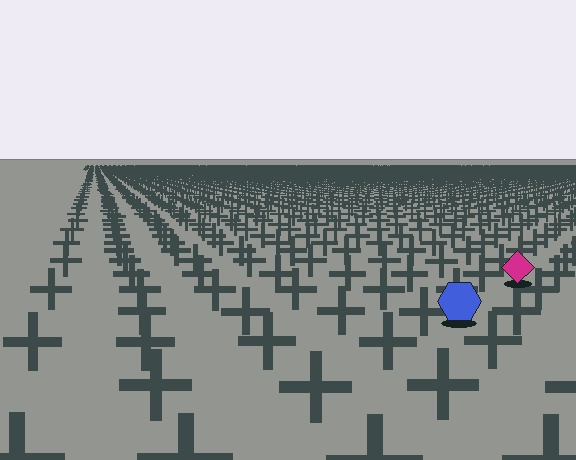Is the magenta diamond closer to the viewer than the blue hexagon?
No. The blue hexagon is closer — you can tell from the texture gradient: the ground texture is coarser near it.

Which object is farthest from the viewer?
The magenta diamond is farthest from the viewer. It appears smaller and the ground texture around it is denser.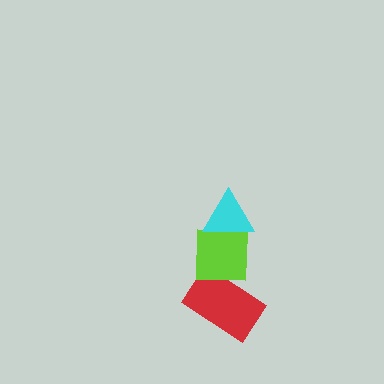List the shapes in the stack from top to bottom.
From top to bottom: the cyan triangle, the lime square, the red rectangle.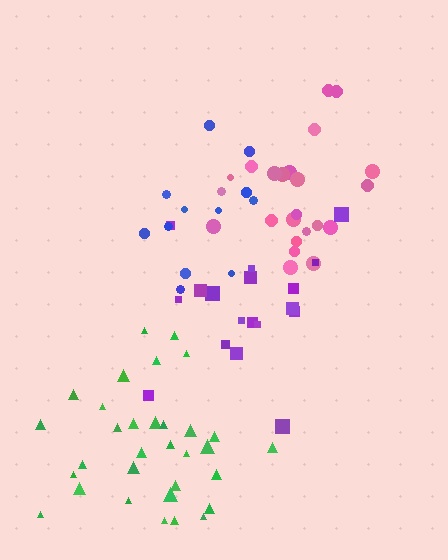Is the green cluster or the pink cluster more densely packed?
Pink.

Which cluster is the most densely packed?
Pink.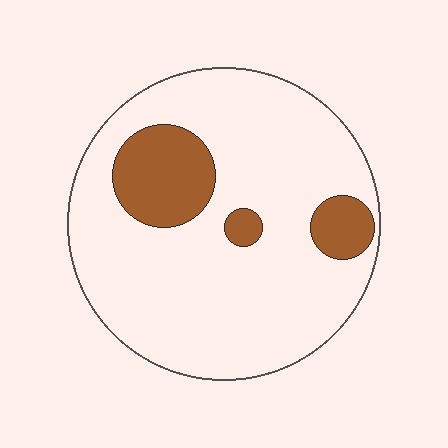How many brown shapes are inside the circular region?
3.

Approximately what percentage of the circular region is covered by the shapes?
Approximately 15%.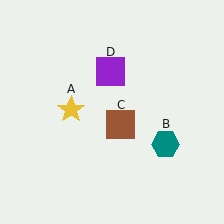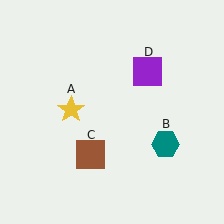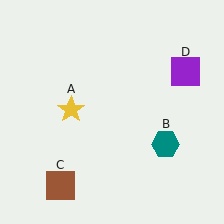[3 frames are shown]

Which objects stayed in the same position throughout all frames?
Yellow star (object A) and teal hexagon (object B) remained stationary.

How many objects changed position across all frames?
2 objects changed position: brown square (object C), purple square (object D).